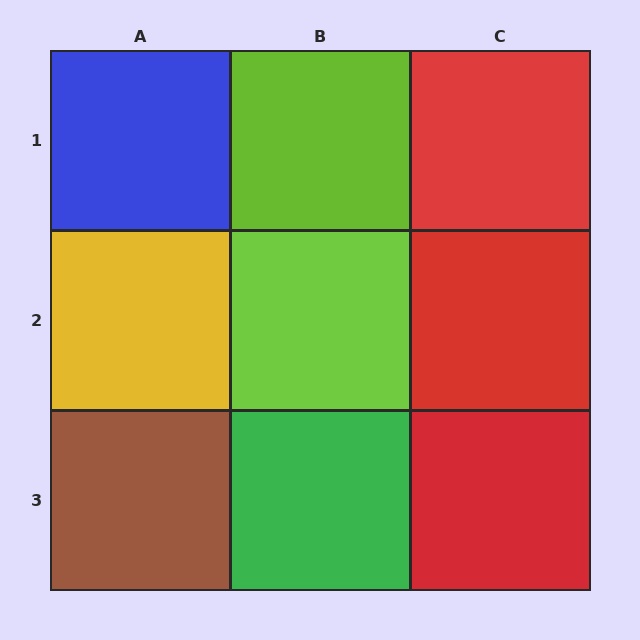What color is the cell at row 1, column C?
Red.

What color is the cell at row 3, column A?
Brown.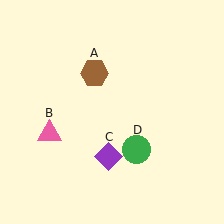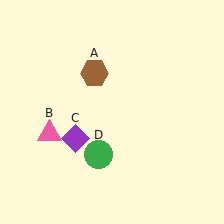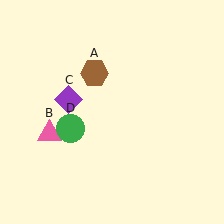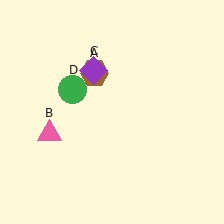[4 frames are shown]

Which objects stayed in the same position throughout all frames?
Brown hexagon (object A) and pink triangle (object B) remained stationary.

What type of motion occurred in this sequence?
The purple diamond (object C), green circle (object D) rotated clockwise around the center of the scene.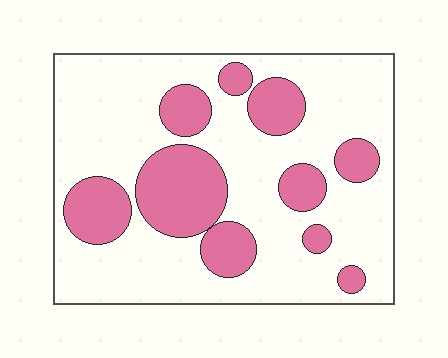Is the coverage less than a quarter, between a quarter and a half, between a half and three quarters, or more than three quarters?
Between a quarter and a half.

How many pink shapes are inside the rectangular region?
10.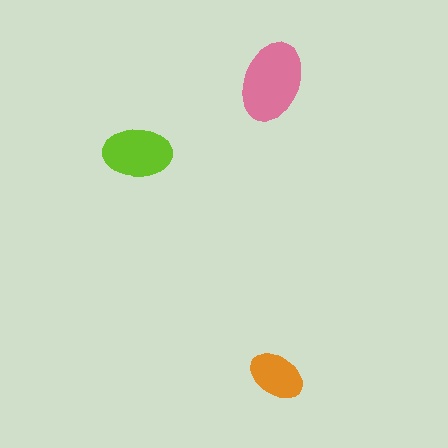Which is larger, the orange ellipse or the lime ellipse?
The lime one.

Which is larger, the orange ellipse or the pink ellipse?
The pink one.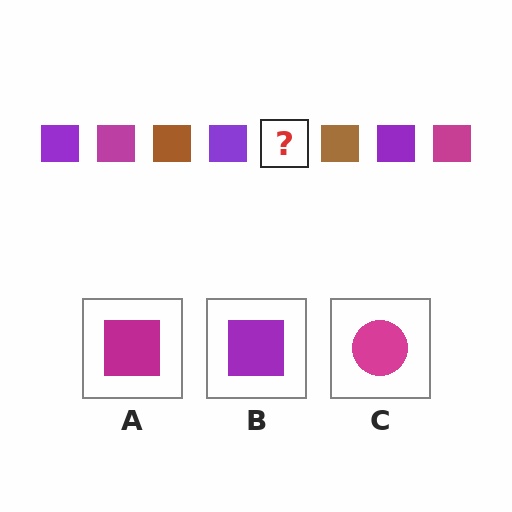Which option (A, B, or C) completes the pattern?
A.